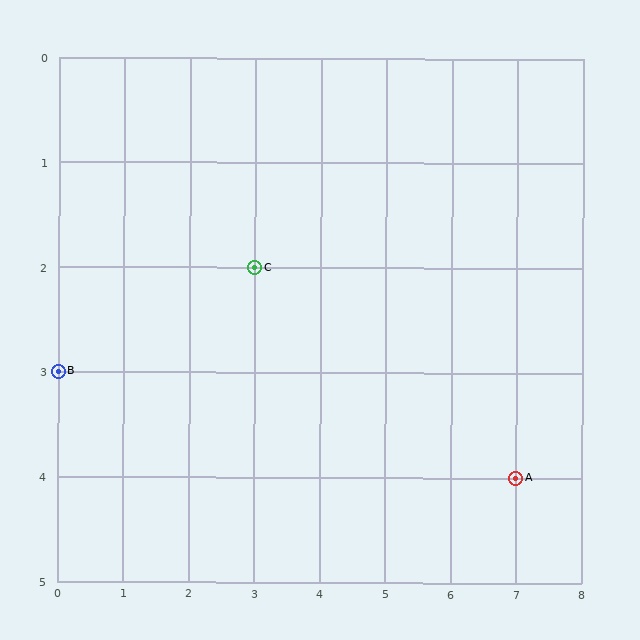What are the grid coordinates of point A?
Point A is at grid coordinates (7, 4).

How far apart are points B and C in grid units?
Points B and C are 3 columns and 1 row apart (about 3.2 grid units diagonally).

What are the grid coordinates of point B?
Point B is at grid coordinates (0, 3).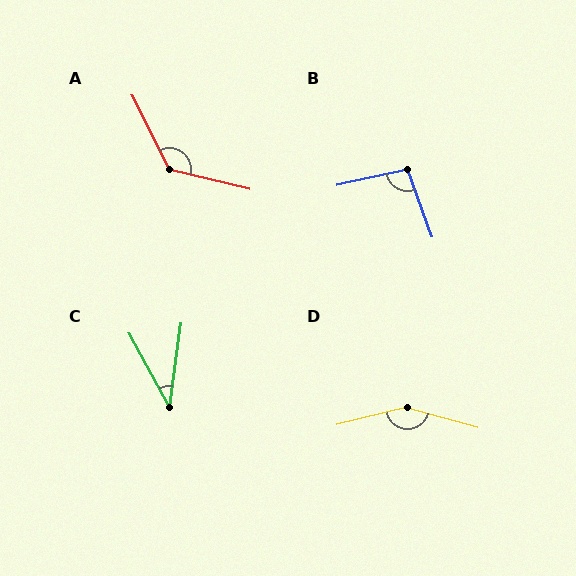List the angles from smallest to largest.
C (36°), B (98°), A (130°), D (151°).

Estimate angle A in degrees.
Approximately 130 degrees.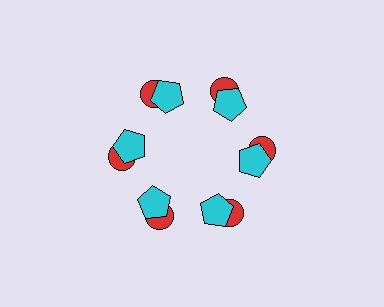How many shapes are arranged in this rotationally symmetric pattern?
There are 12 shapes, arranged in 6 groups of 2.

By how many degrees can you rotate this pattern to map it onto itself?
The pattern maps onto itself every 60 degrees of rotation.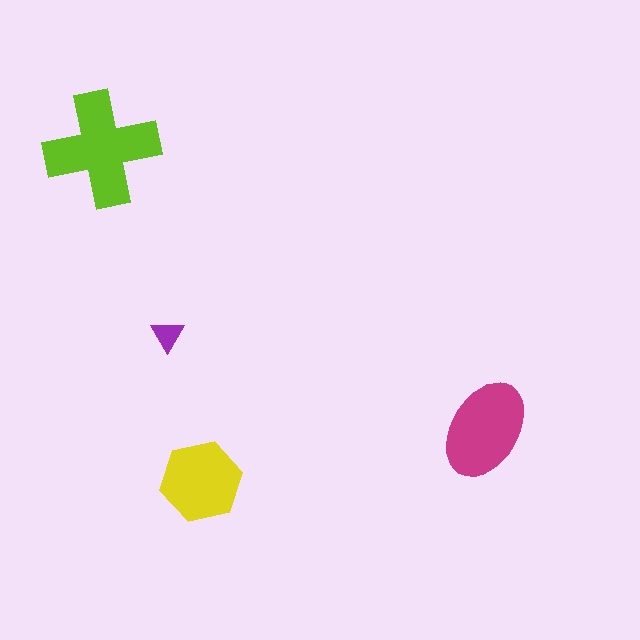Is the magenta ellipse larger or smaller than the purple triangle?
Larger.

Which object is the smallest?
The purple triangle.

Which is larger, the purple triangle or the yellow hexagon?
The yellow hexagon.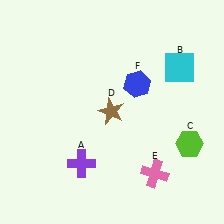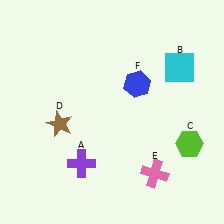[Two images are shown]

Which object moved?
The brown star (D) moved left.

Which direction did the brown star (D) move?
The brown star (D) moved left.